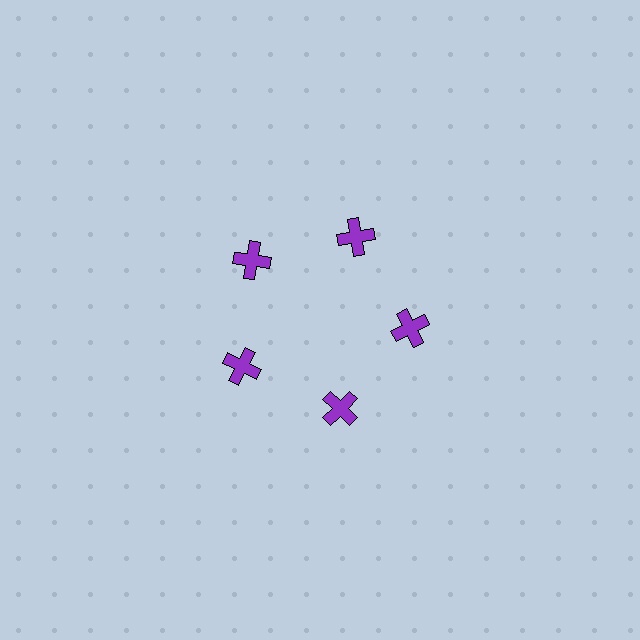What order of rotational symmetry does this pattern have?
This pattern has 5-fold rotational symmetry.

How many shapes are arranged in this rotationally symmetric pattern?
There are 5 shapes, arranged in 5 groups of 1.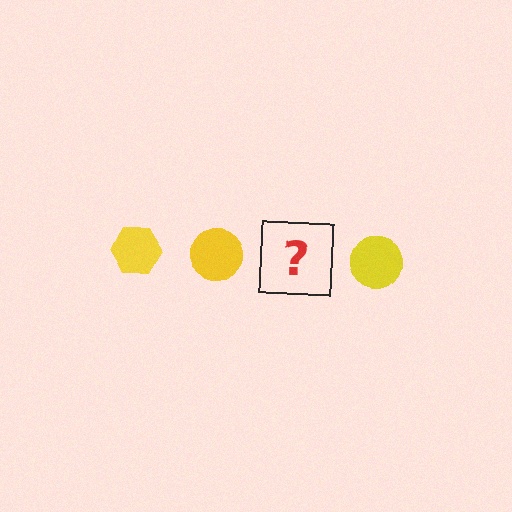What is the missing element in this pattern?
The missing element is a yellow hexagon.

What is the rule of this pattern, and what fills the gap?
The rule is that the pattern cycles through hexagon, circle shapes in yellow. The gap should be filled with a yellow hexagon.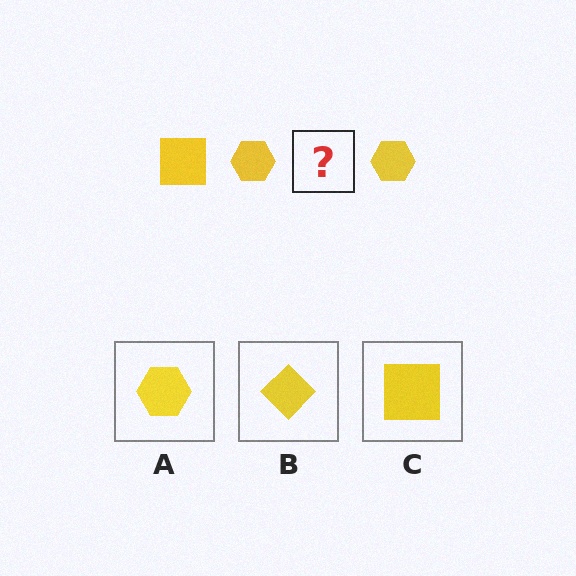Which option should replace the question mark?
Option C.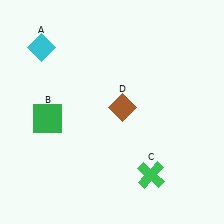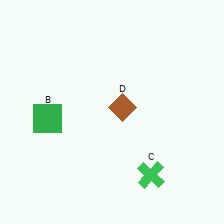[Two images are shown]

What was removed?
The cyan diamond (A) was removed in Image 2.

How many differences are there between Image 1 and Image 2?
There is 1 difference between the two images.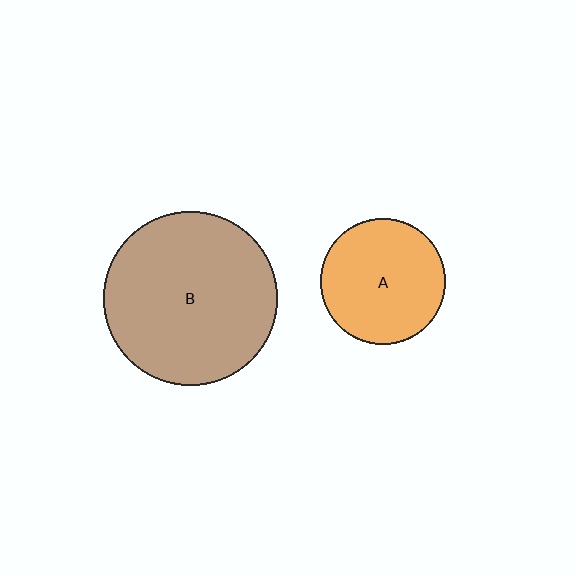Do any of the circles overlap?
No, none of the circles overlap.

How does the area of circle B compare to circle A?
Approximately 1.9 times.